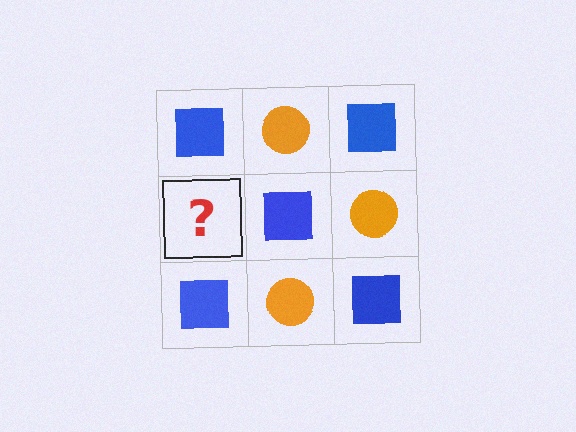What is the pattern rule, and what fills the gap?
The rule is that it alternates blue square and orange circle in a checkerboard pattern. The gap should be filled with an orange circle.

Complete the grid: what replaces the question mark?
The question mark should be replaced with an orange circle.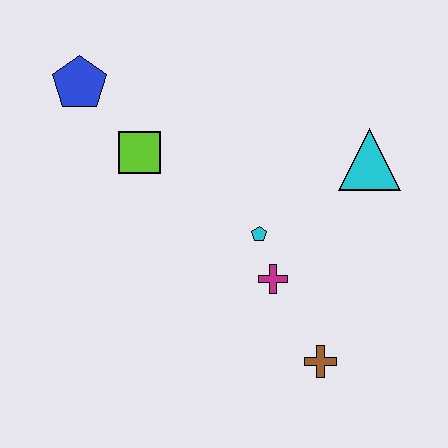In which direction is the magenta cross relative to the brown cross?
The magenta cross is above the brown cross.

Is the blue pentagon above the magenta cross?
Yes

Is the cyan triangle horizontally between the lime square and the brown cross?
No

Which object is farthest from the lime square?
The brown cross is farthest from the lime square.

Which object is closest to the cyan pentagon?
The magenta cross is closest to the cyan pentagon.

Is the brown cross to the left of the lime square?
No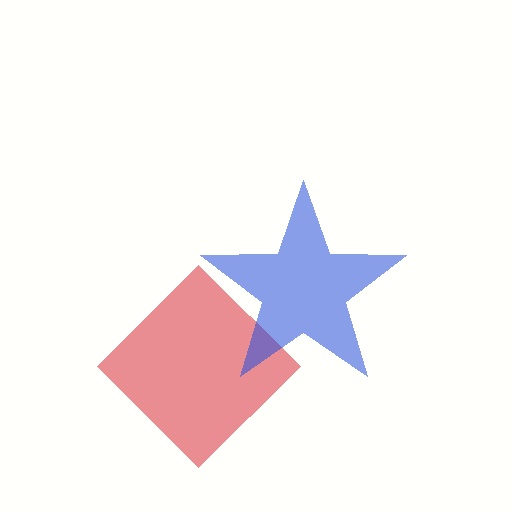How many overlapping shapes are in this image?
There are 2 overlapping shapes in the image.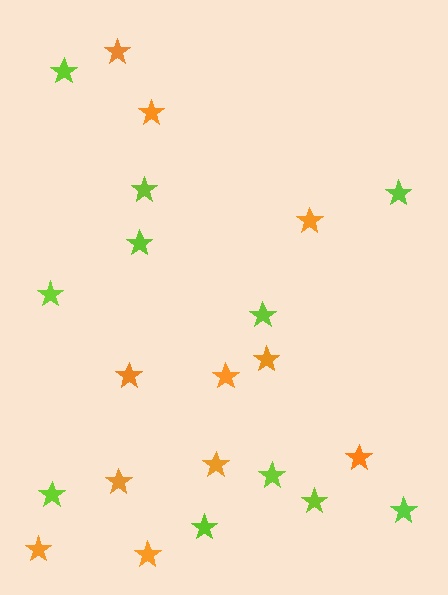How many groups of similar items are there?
There are 2 groups: one group of orange stars (11) and one group of lime stars (11).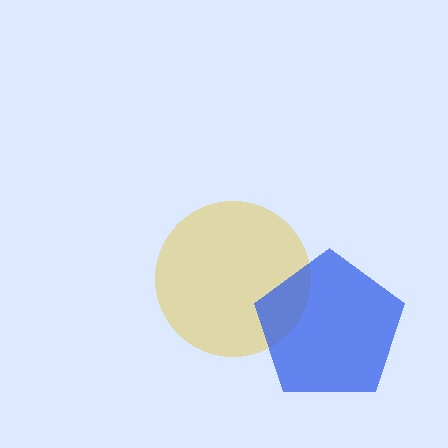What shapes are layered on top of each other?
The layered shapes are: a yellow circle, a blue pentagon.